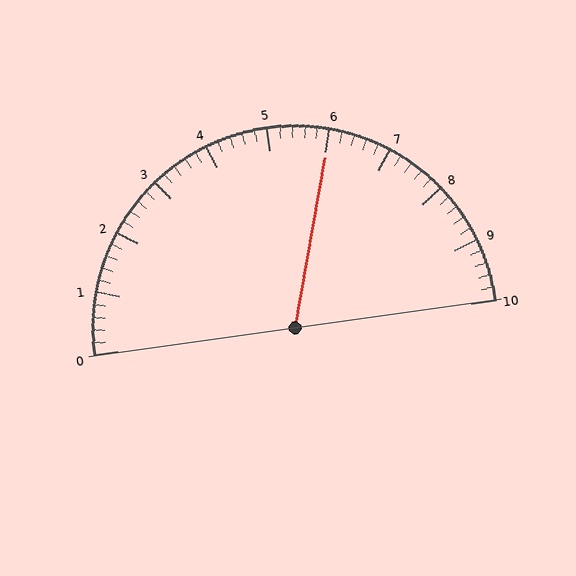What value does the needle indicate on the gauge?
The needle indicates approximately 6.0.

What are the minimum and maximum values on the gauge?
The gauge ranges from 0 to 10.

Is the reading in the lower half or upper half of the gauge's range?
The reading is in the upper half of the range (0 to 10).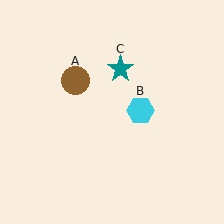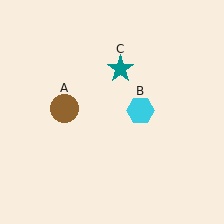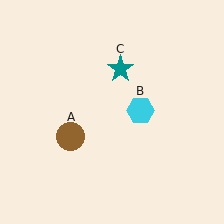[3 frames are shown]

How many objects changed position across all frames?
1 object changed position: brown circle (object A).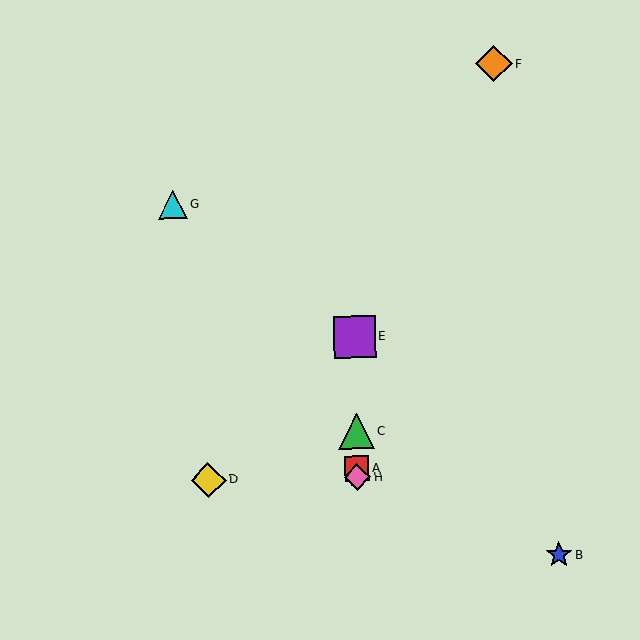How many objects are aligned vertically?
4 objects (A, C, E, H) are aligned vertically.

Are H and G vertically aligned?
No, H is at x≈357 and G is at x≈173.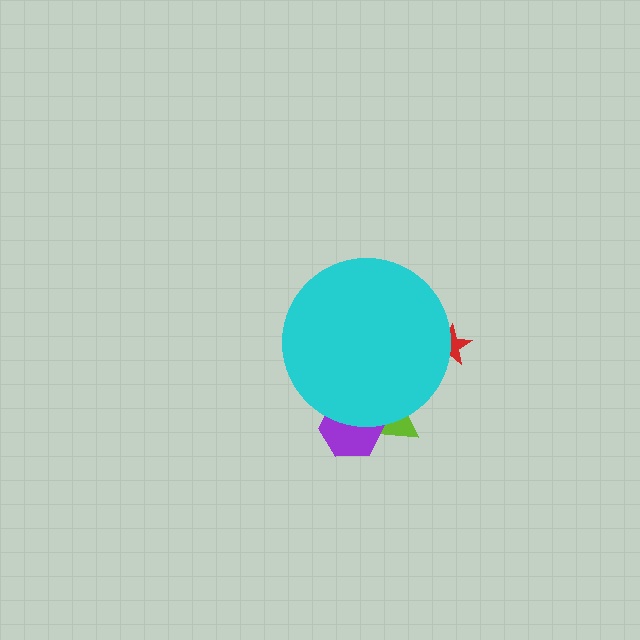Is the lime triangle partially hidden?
Yes, the lime triangle is partially hidden behind the cyan circle.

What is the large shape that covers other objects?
A cyan circle.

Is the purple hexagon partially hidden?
Yes, the purple hexagon is partially hidden behind the cyan circle.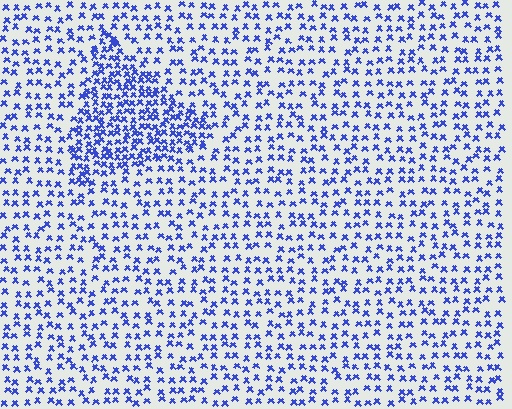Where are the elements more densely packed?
The elements are more densely packed inside the triangle boundary.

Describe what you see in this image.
The image contains small blue elements arranged at two different densities. A triangle-shaped region is visible where the elements are more densely packed than the surrounding area.